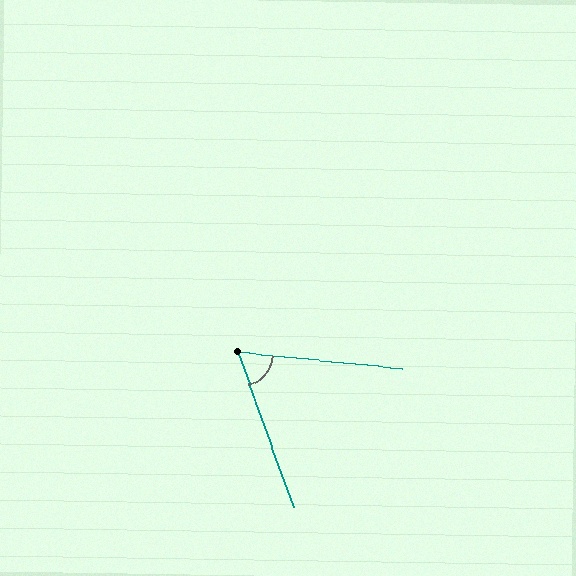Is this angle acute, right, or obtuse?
It is acute.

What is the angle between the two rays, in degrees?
Approximately 64 degrees.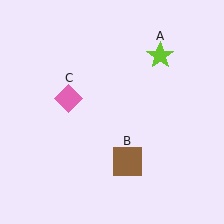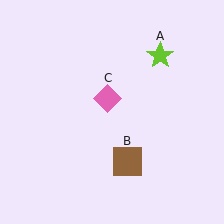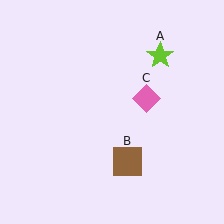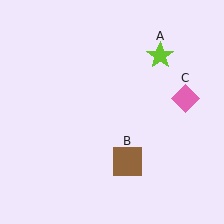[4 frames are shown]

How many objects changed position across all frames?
1 object changed position: pink diamond (object C).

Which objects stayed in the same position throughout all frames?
Lime star (object A) and brown square (object B) remained stationary.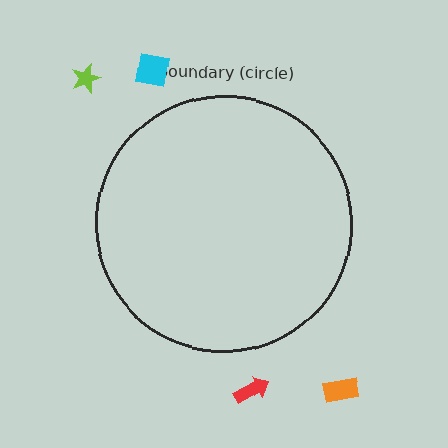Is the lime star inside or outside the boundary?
Outside.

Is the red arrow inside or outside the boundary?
Outside.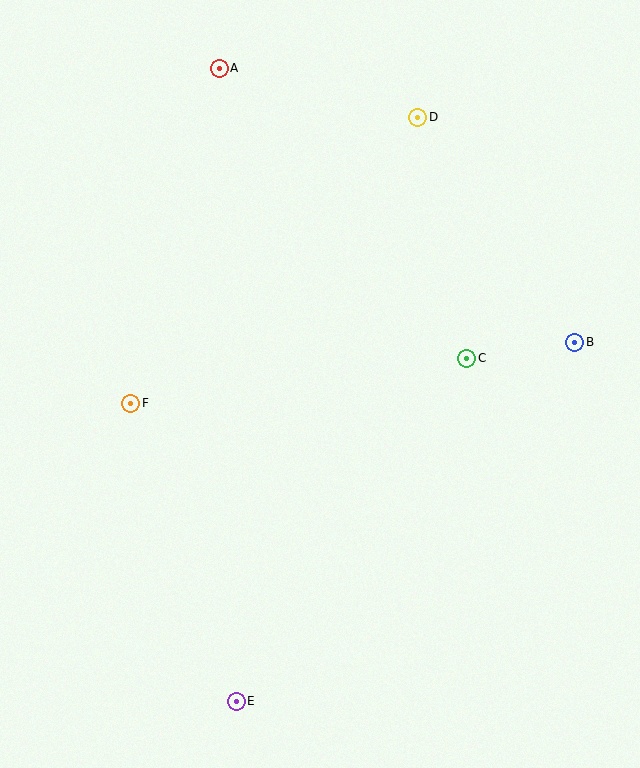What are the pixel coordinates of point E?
Point E is at (236, 701).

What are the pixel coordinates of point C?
Point C is at (467, 358).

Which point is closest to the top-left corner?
Point A is closest to the top-left corner.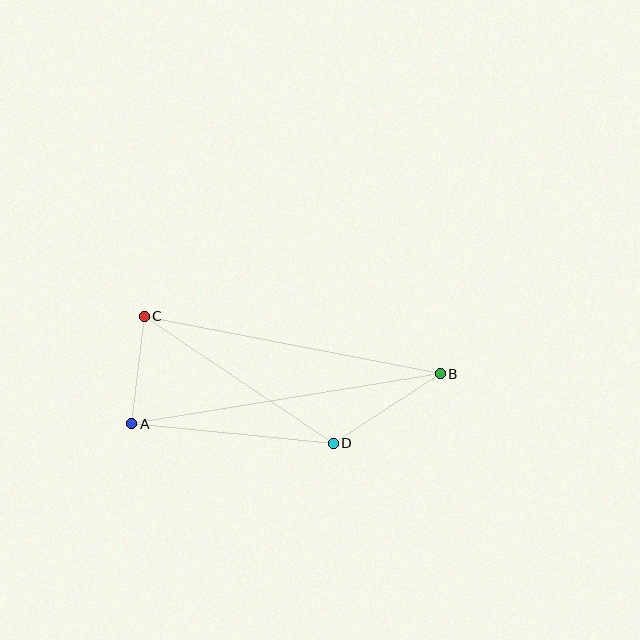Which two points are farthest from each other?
Points A and B are farthest from each other.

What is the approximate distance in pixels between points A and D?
The distance between A and D is approximately 203 pixels.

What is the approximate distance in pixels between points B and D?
The distance between B and D is approximately 127 pixels.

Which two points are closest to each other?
Points A and C are closest to each other.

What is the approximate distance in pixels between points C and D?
The distance between C and D is approximately 228 pixels.